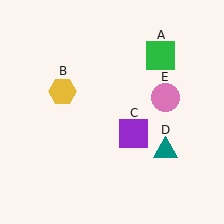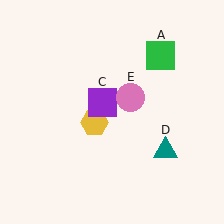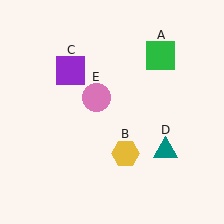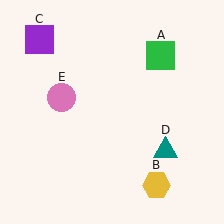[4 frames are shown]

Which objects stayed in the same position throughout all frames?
Green square (object A) and teal triangle (object D) remained stationary.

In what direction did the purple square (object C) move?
The purple square (object C) moved up and to the left.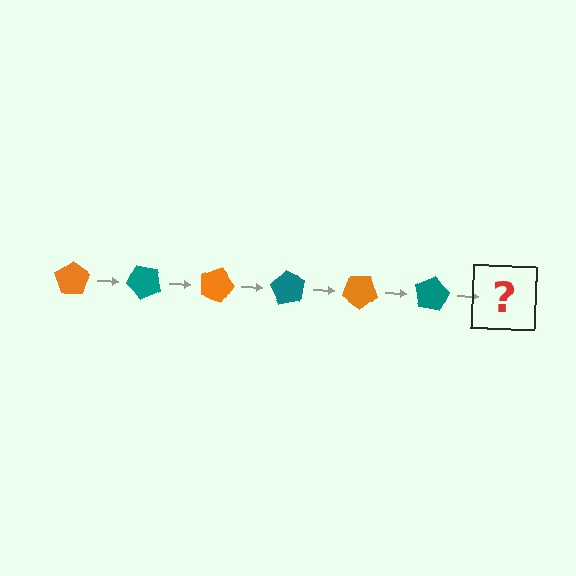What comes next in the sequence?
The next element should be an orange pentagon, rotated 270 degrees from the start.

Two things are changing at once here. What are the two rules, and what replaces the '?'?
The two rules are that it rotates 45 degrees each step and the color cycles through orange and teal. The '?' should be an orange pentagon, rotated 270 degrees from the start.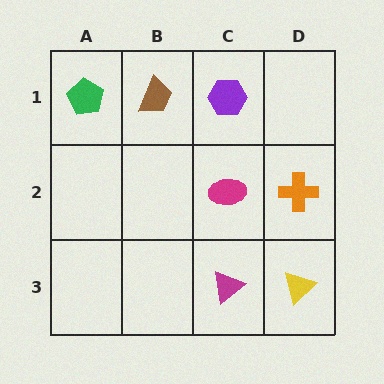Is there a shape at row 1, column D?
No, that cell is empty.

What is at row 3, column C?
A magenta triangle.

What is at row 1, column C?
A purple hexagon.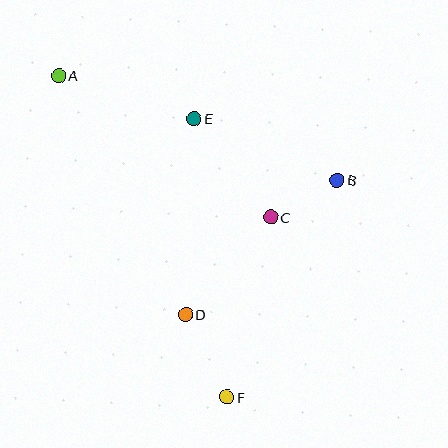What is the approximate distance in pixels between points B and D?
The distance between B and D is approximately 203 pixels.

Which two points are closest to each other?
Points B and C are closest to each other.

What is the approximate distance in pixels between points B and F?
The distance between B and F is approximately 243 pixels.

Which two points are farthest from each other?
Points A and F are farthest from each other.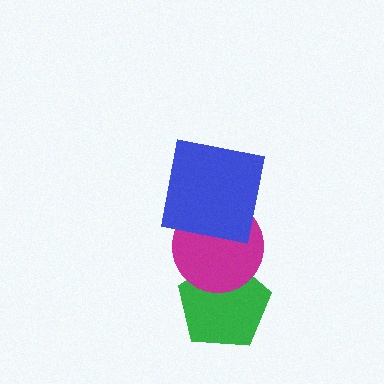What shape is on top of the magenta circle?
The blue square is on top of the magenta circle.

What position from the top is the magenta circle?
The magenta circle is 2nd from the top.